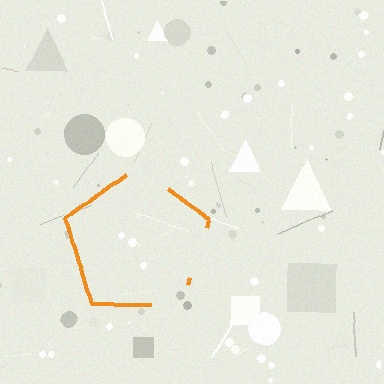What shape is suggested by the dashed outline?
The dashed outline suggests a pentagon.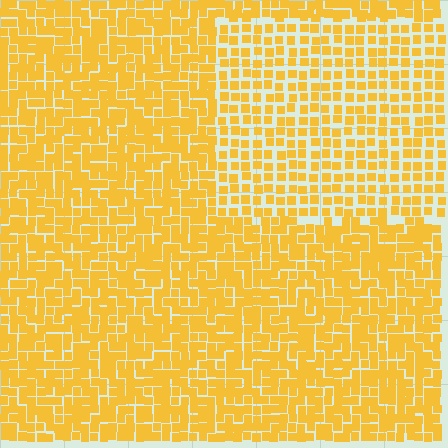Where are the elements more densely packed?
The elements are more densely packed outside the rectangle boundary.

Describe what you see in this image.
The image contains small yellow elements arranged at two different densities. A rectangle-shaped region is visible where the elements are less densely packed than the surrounding area.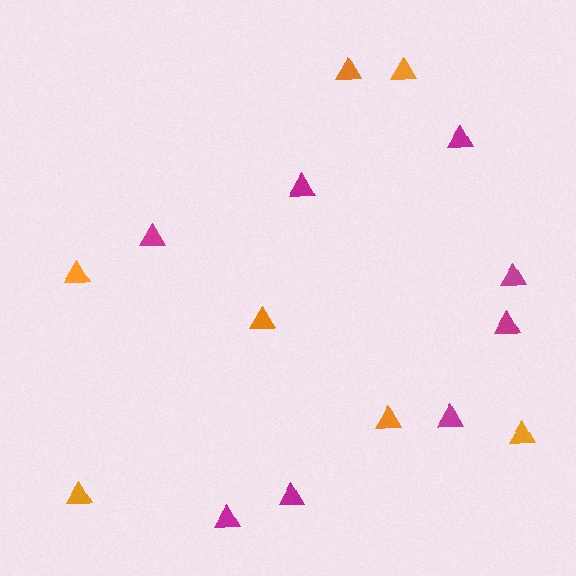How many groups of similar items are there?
There are 2 groups: one group of orange triangles (7) and one group of magenta triangles (8).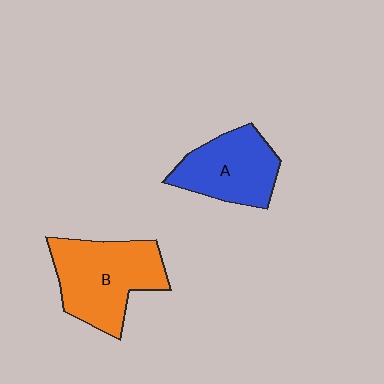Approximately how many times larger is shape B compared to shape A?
Approximately 1.3 times.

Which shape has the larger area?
Shape B (orange).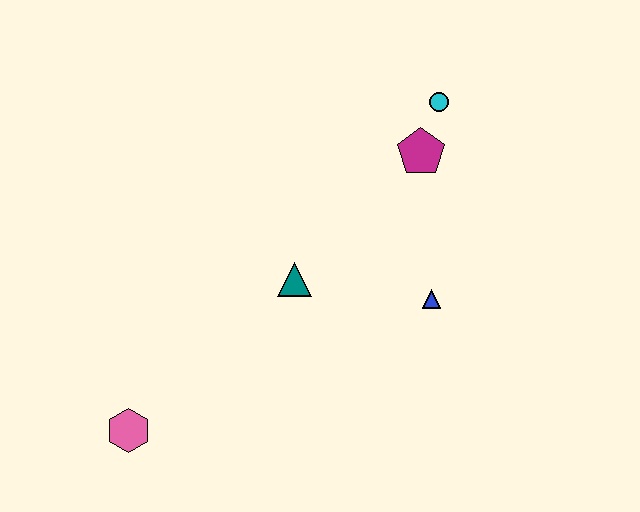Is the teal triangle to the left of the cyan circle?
Yes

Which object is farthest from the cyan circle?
The pink hexagon is farthest from the cyan circle.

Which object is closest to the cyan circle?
The magenta pentagon is closest to the cyan circle.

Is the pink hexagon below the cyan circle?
Yes